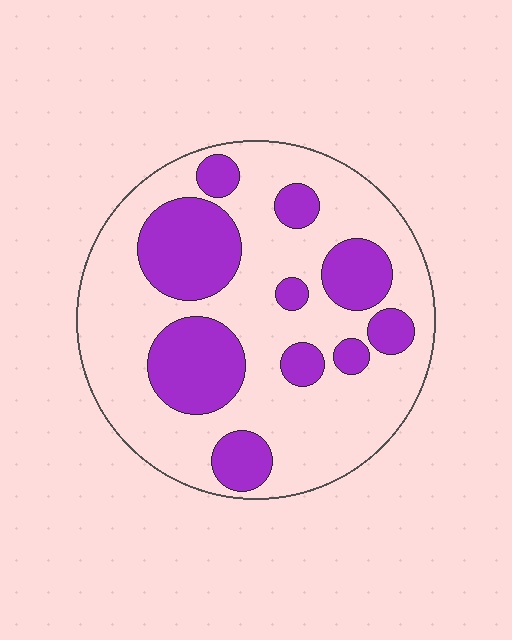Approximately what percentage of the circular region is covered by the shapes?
Approximately 30%.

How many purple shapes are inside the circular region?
10.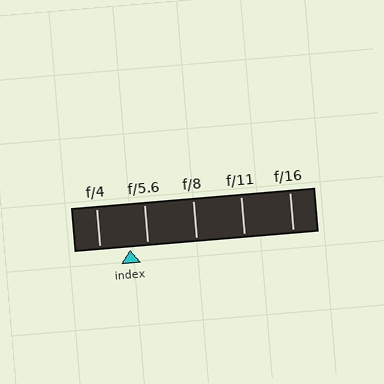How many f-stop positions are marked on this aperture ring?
There are 5 f-stop positions marked.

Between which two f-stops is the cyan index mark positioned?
The index mark is between f/4 and f/5.6.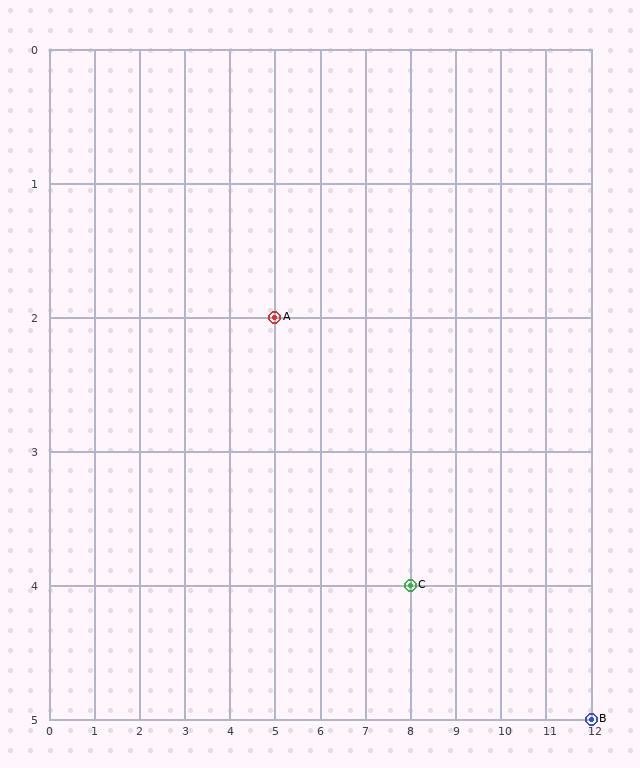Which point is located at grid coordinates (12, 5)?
Point B is at (12, 5).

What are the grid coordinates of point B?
Point B is at grid coordinates (12, 5).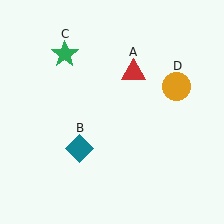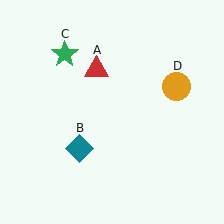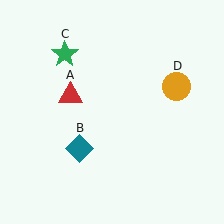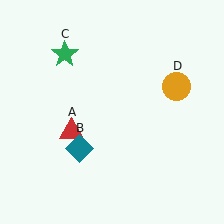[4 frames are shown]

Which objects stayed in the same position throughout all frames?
Teal diamond (object B) and green star (object C) and orange circle (object D) remained stationary.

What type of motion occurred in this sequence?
The red triangle (object A) rotated counterclockwise around the center of the scene.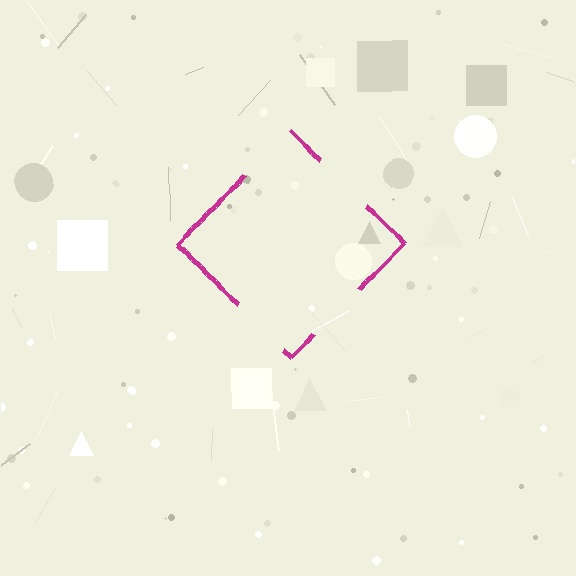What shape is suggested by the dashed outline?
The dashed outline suggests a diamond.